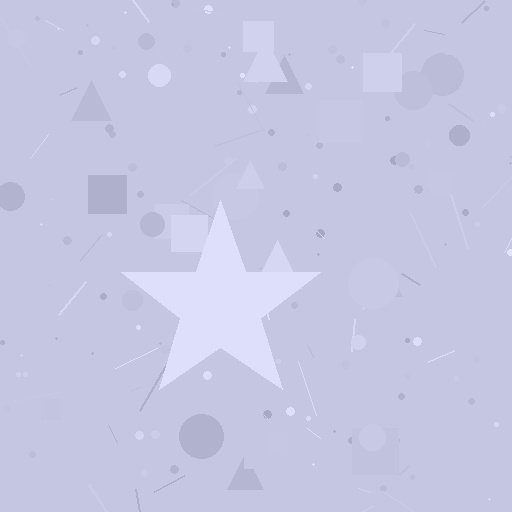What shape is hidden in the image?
A star is hidden in the image.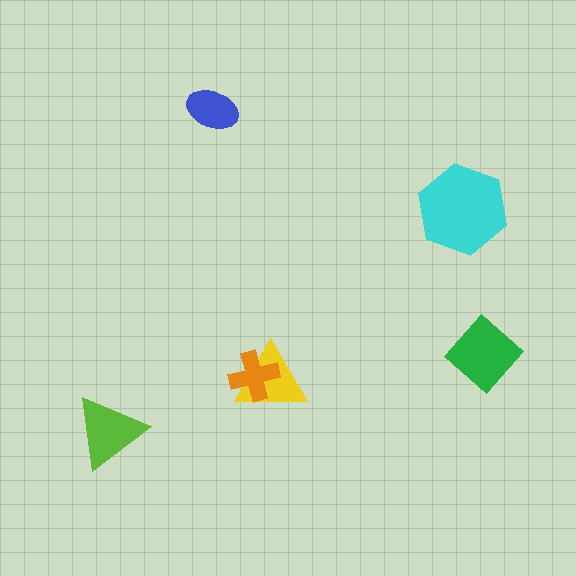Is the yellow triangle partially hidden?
Yes, it is partially covered by another shape.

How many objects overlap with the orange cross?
1 object overlaps with the orange cross.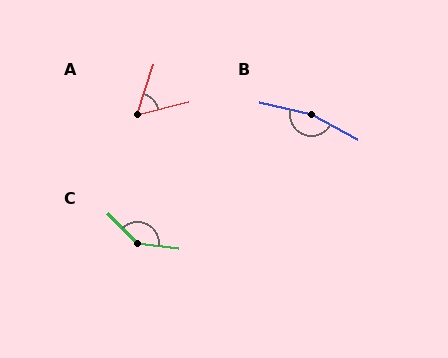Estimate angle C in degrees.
Approximately 142 degrees.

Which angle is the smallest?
A, at approximately 58 degrees.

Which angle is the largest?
B, at approximately 166 degrees.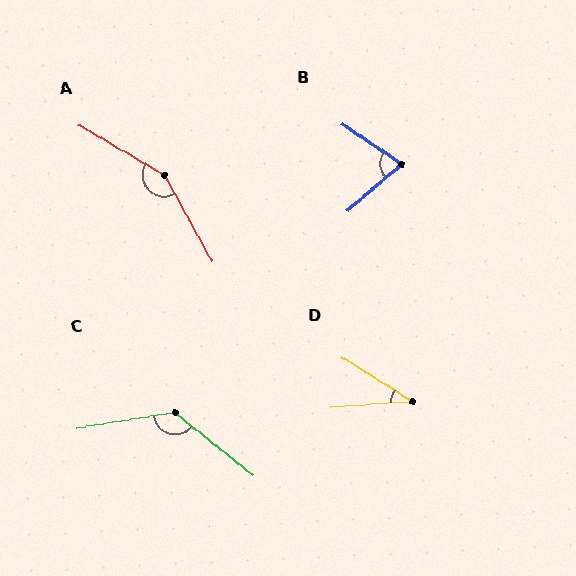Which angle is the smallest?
D, at approximately 36 degrees.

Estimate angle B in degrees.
Approximately 75 degrees.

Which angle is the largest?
A, at approximately 149 degrees.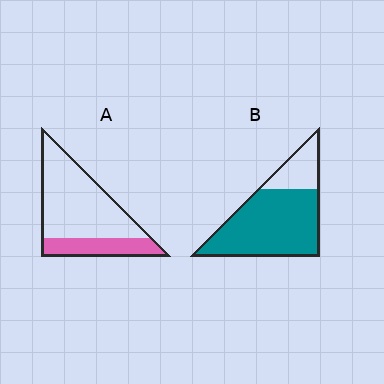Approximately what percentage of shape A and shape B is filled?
A is approximately 25% and B is approximately 75%.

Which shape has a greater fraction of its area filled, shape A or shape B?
Shape B.